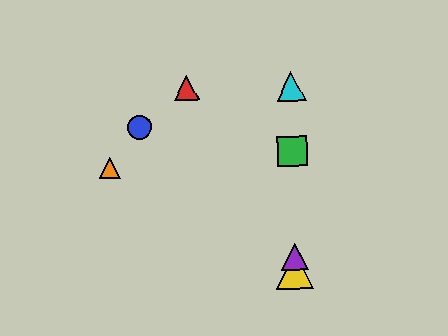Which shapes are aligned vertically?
The green square, the yellow triangle, the purple triangle, the cyan triangle are aligned vertically.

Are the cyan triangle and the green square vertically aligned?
Yes, both are at x≈291.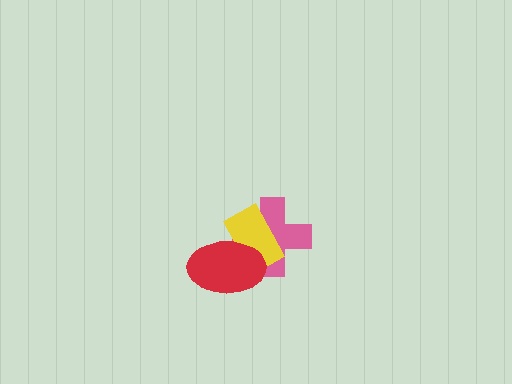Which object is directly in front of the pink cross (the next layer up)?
The yellow rectangle is directly in front of the pink cross.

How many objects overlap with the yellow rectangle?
2 objects overlap with the yellow rectangle.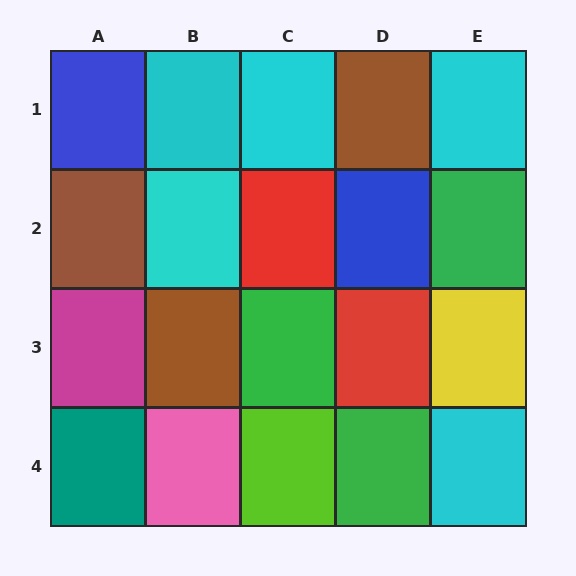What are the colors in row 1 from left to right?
Blue, cyan, cyan, brown, cyan.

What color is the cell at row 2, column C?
Red.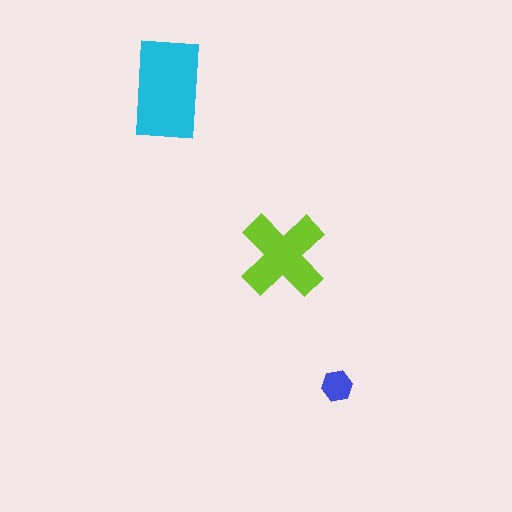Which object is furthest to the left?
The cyan rectangle is leftmost.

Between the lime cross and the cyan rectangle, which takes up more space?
The cyan rectangle.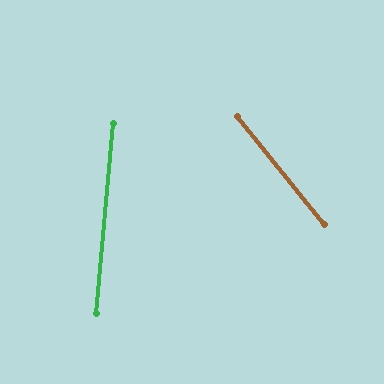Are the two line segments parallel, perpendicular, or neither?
Neither parallel nor perpendicular — they differ by about 44°.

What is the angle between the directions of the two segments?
Approximately 44 degrees.